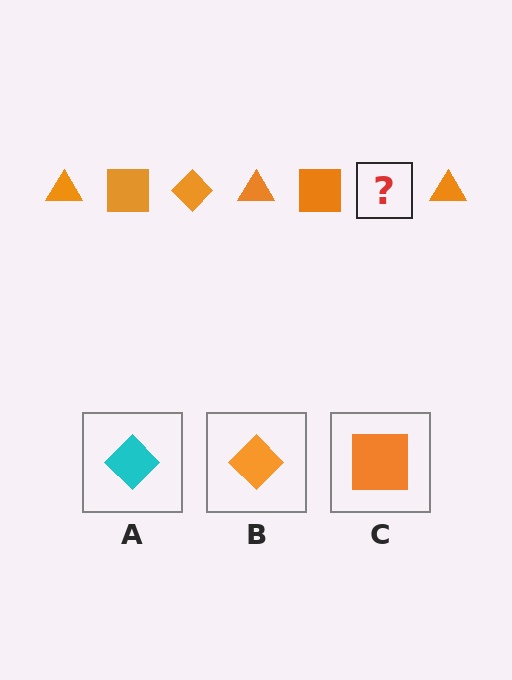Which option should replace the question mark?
Option B.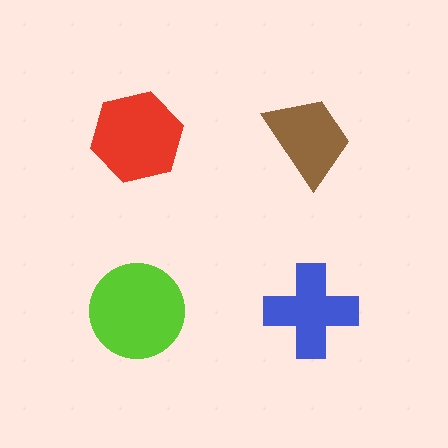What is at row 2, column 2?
A blue cross.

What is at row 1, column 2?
A brown trapezoid.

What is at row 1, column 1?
A red hexagon.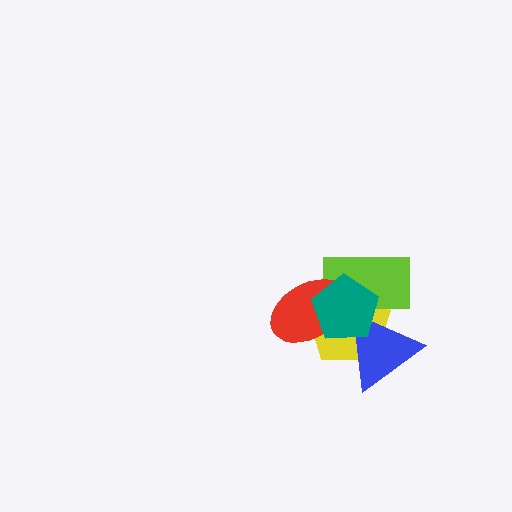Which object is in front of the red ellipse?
The teal pentagon is in front of the red ellipse.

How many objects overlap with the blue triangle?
3 objects overlap with the blue triangle.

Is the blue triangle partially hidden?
Yes, it is partially covered by another shape.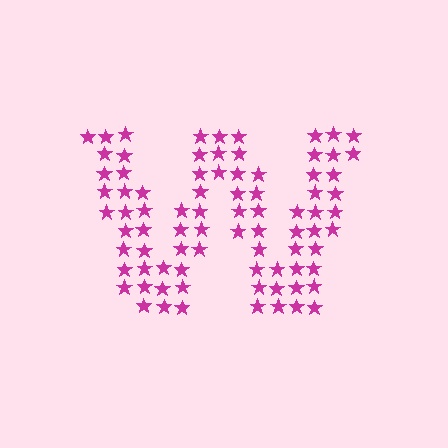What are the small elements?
The small elements are stars.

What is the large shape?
The large shape is the letter W.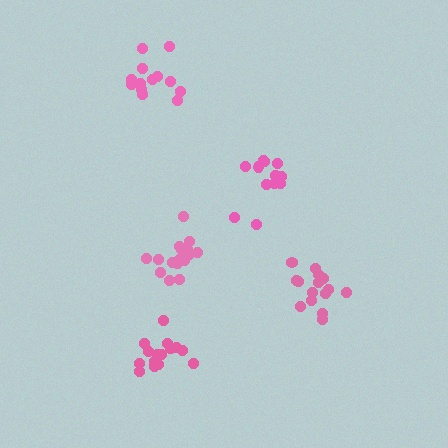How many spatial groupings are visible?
There are 5 spatial groupings.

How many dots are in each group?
Group 1: 13 dots, Group 2: 13 dots, Group 3: 15 dots, Group 4: 17 dots, Group 5: 15 dots (73 total).